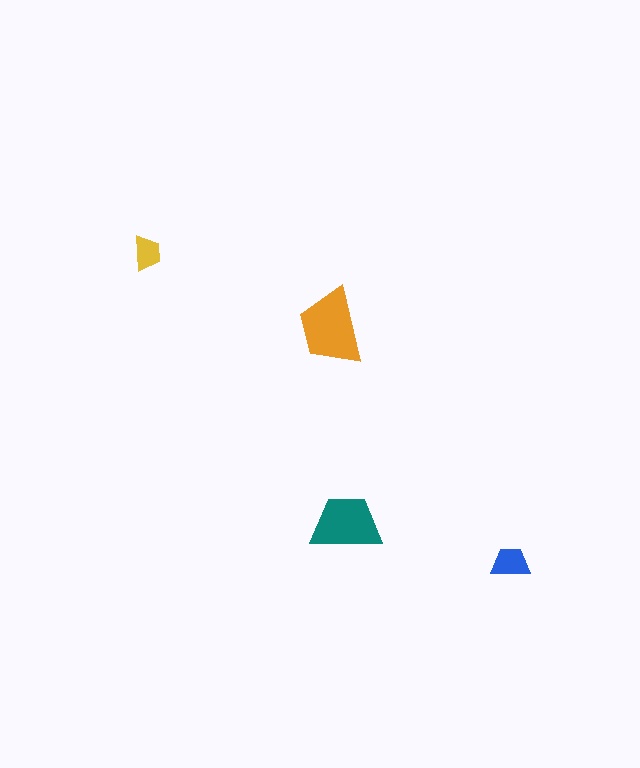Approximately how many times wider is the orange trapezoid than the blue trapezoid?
About 2 times wider.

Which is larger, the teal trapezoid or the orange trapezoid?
The orange one.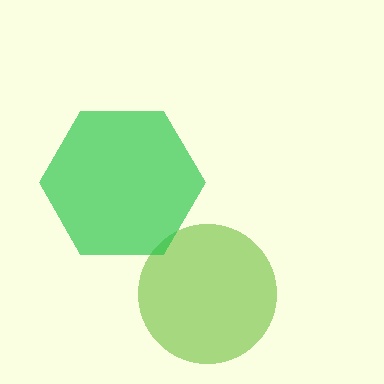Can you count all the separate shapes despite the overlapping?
Yes, there are 2 separate shapes.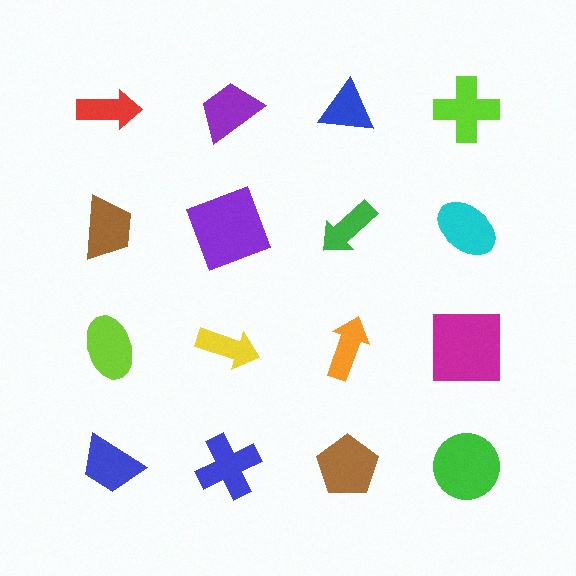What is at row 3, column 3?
An orange arrow.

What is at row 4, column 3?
A brown pentagon.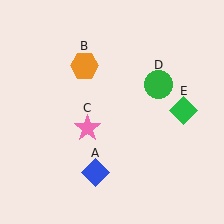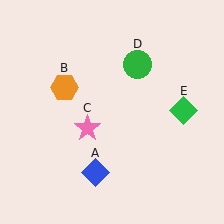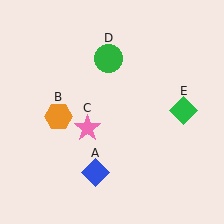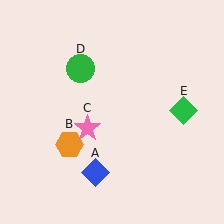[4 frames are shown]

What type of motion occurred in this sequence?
The orange hexagon (object B), green circle (object D) rotated counterclockwise around the center of the scene.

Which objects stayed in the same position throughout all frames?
Blue diamond (object A) and pink star (object C) and green diamond (object E) remained stationary.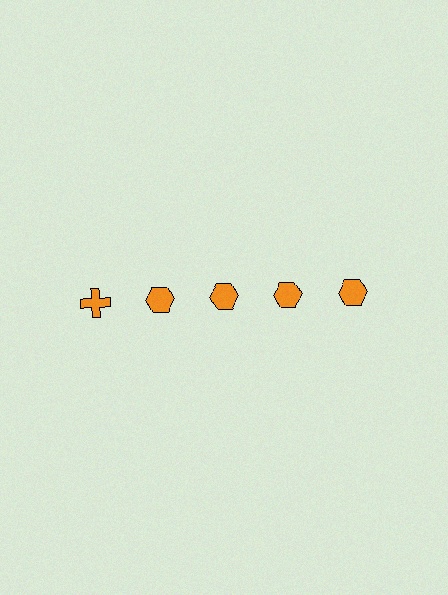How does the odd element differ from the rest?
It has a different shape: cross instead of hexagon.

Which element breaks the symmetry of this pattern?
The orange cross in the top row, leftmost column breaks the symmetry. All other shapes are orange hexagons.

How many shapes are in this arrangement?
There are 5 shapes arranged in a grid pattern.